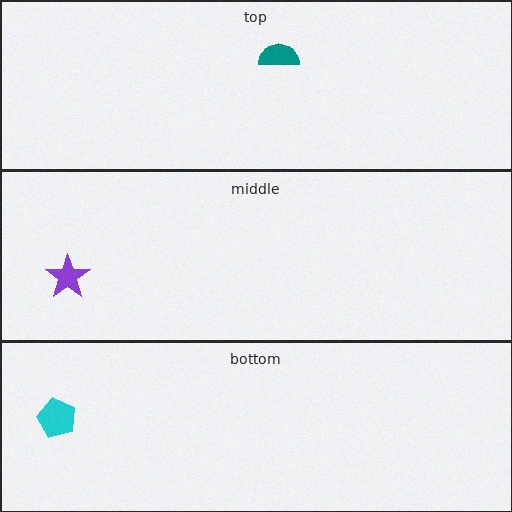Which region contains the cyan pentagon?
The bottom region.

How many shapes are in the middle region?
1.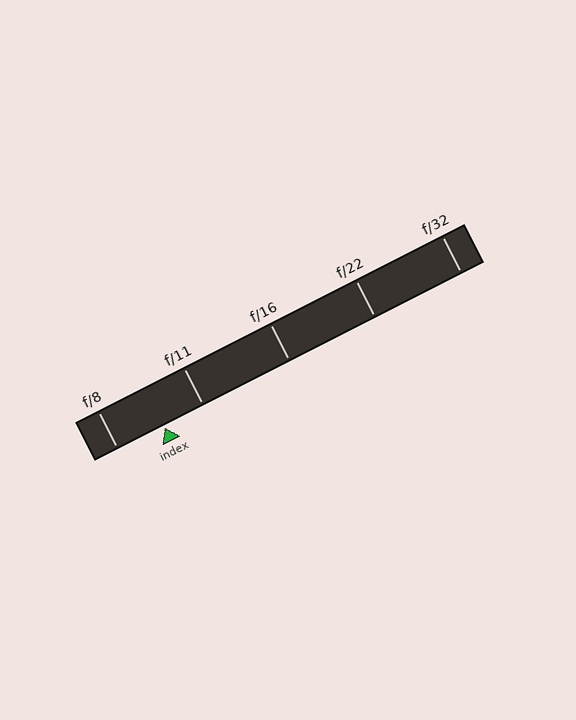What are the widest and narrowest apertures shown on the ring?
The widest aperture shown is f/8 and the narrowest is f/32.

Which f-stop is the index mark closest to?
The index mark is closest to f/11.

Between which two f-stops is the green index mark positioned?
The index mark is between f/8 and f/11.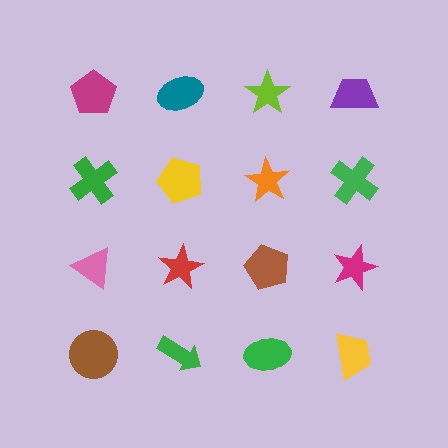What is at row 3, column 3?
A brown pentagon.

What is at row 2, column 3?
An orange star.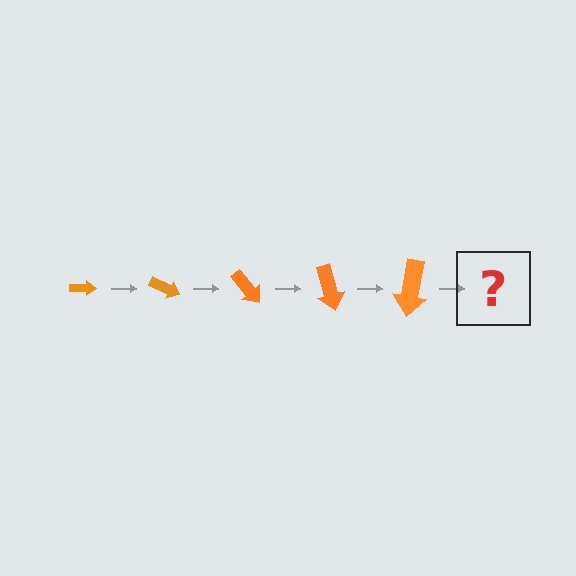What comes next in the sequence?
The next element should be an arrow, larger than the previous one and rotated 125 degrees from the start.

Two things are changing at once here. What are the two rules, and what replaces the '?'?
The two rules are that the arrow grows larger each step and it rotates 25 degrees each step. The '?' should be an arrow, larger than the previous one and rotated 125 degrees from the start.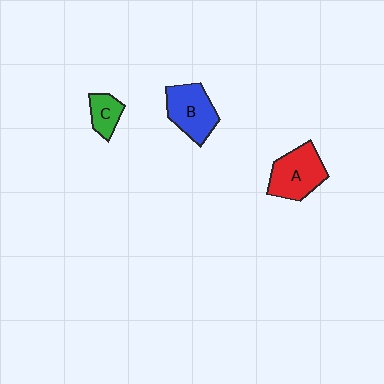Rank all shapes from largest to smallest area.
From largest to smallest: A (red), B (blue), C (green).